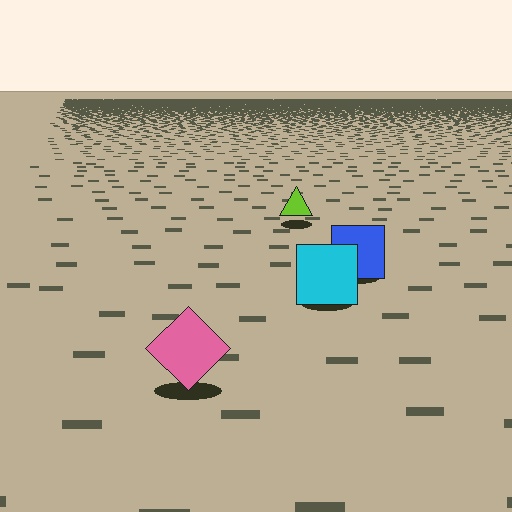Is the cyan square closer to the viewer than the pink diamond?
No. The pink diamond is closer — you can tell from the texture gradient: the ground texture is coarser near it.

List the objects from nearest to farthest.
From nearest to farthest: the pink diamond, the cyan square, the blue square, the lime triangle.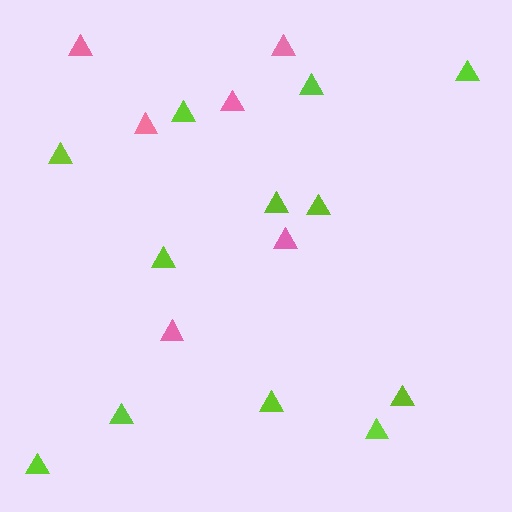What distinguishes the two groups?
There are 2 groups: one group of pink triangles (6) and one group of lime triangles (12).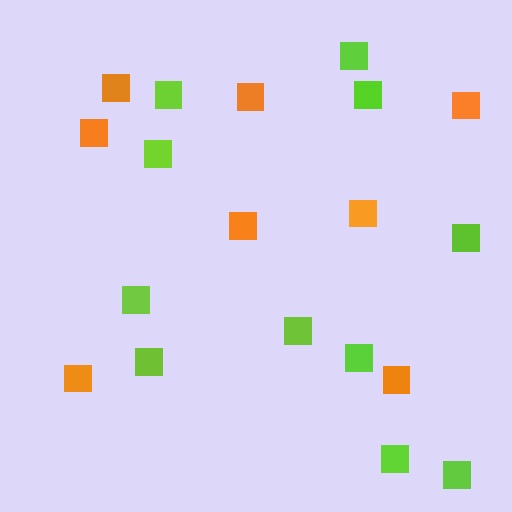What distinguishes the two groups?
There are 2 groups: one group of orange squares (8) and one group of lime squares (11).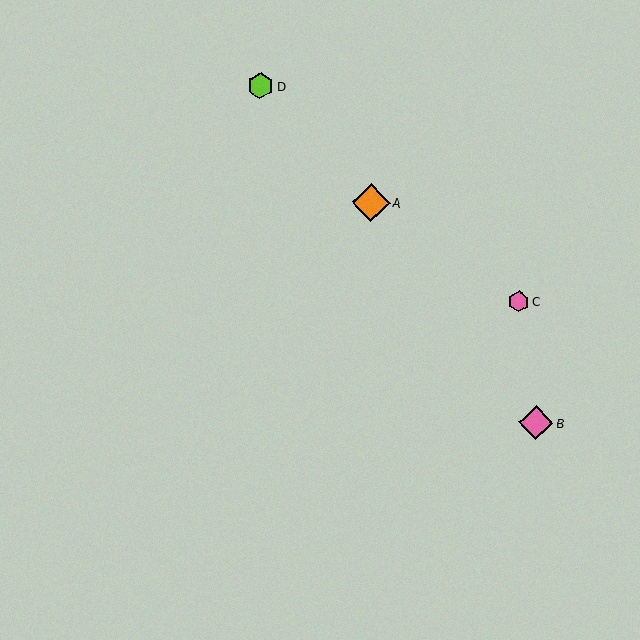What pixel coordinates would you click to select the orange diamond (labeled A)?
Click at (371, 203) to select the orange diamond A.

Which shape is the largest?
The orange diamond (labeled A) is the largest.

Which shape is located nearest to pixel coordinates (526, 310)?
The pink hexagon (labeled C) at (519, 302) is nearest to that location.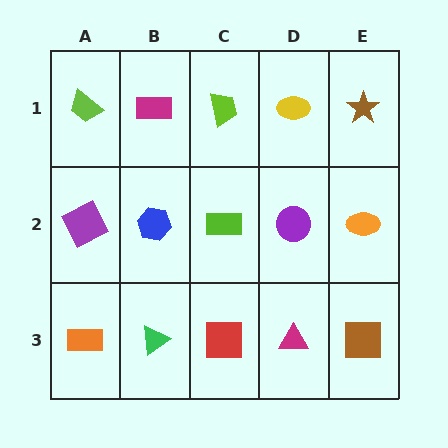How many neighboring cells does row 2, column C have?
4.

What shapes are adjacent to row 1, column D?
A purple circle (row 2, column D), a lime trapezoid (row 1, column C), a brown star (row 1, column E).